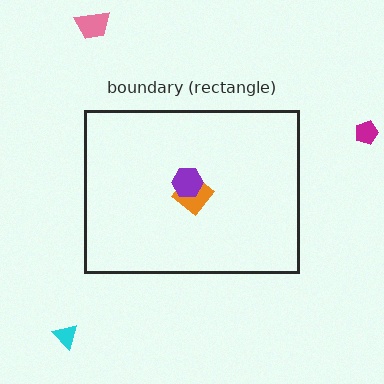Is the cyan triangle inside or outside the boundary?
Outside.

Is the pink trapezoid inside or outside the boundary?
Outside.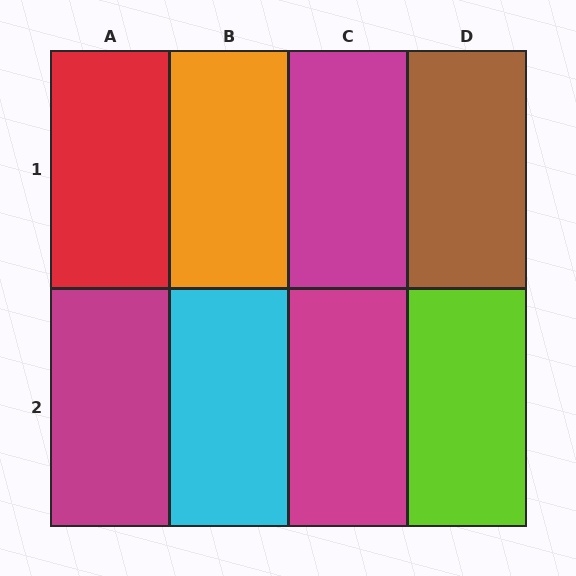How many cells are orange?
1 cell is orange.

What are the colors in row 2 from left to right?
Magenta, cyan, magenta, lime.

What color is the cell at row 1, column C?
Magenta.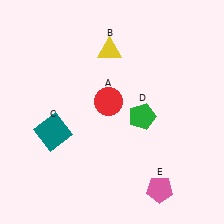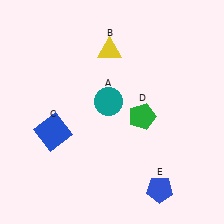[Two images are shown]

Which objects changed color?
A changed from red to teal. C changed from teal to blue. E changed from pink to blue.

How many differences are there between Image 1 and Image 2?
There are 3 differences between the two images.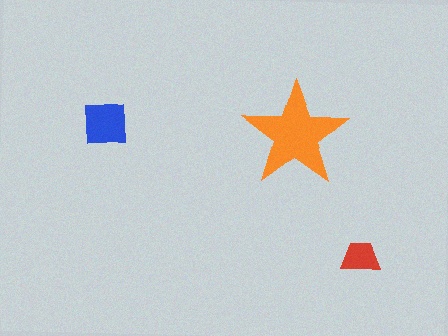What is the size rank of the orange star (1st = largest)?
1st.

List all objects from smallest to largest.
The red trapezoid, the blue square, the orange star.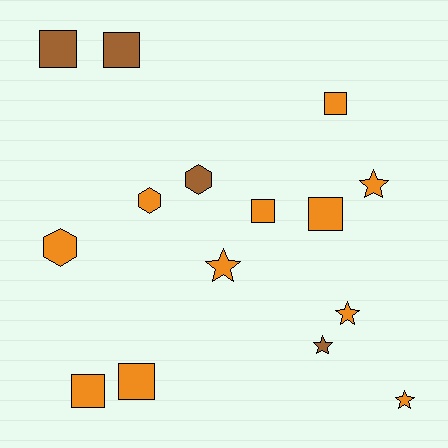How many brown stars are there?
There is 1 brown star.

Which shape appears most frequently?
Square, with 7 objects.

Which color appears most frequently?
Orange, with 11 objects.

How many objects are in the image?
There are 15 objects.